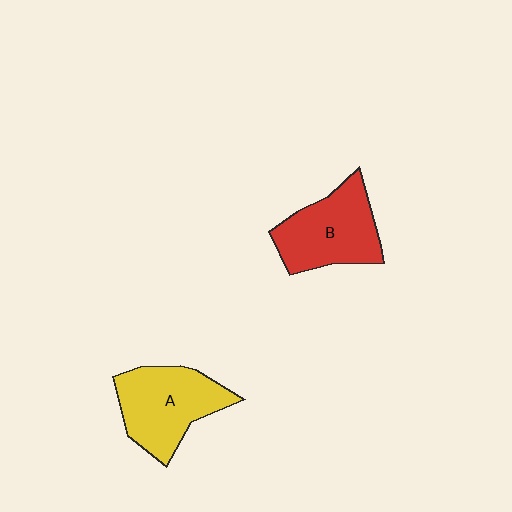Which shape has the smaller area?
Shape B (red).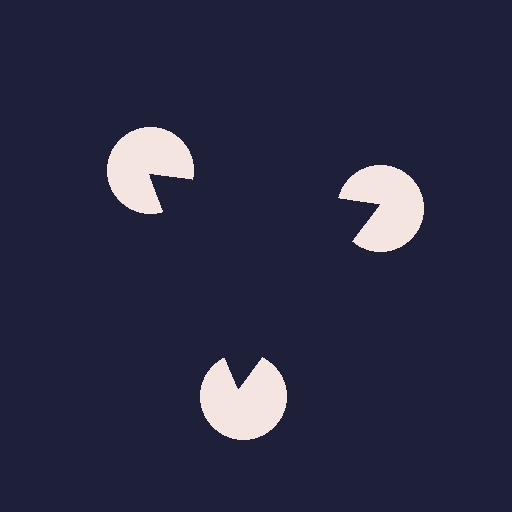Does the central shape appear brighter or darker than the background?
It typically appears slightly darker than the background, even though no actual brightness change is drawn.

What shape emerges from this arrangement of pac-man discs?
An illusory triangle — its edges are inferred from the aligned wedge cuts in the pac-man discs, not physically drawn.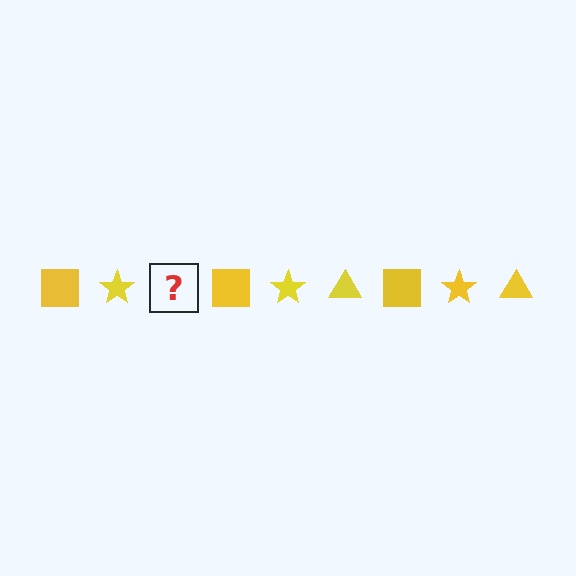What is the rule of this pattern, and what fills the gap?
The rule is that the pattern cycles through square, star, triangle shapes in yellow. The gap should be filled with a yellow triangle.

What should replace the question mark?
The question mark should be replaced with a yellow triangle.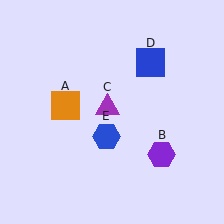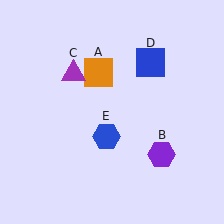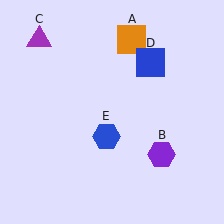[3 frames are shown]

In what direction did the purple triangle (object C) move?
The purple triangle (object C) moved up and to the left.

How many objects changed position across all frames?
2 objects changed position: orange square (object A), purple triangle (object C).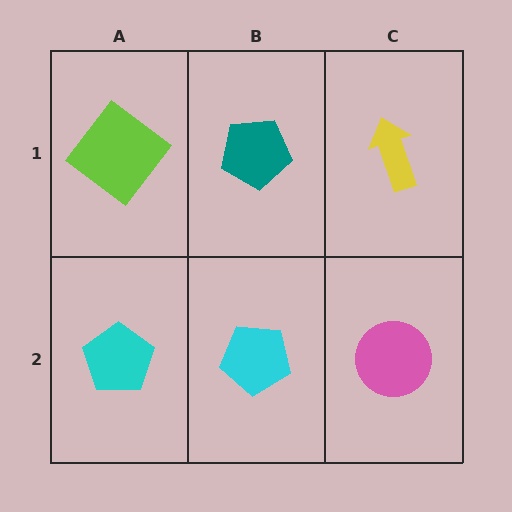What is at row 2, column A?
A cyan pentagon.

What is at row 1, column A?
A lime diamond.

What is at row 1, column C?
A yellow arrow.